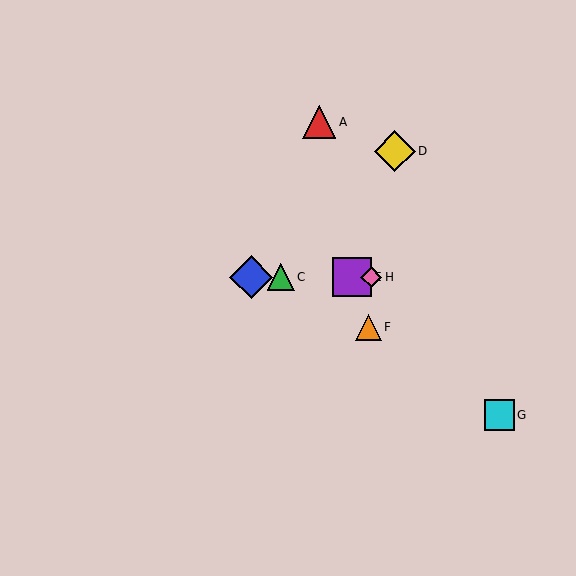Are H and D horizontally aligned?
No, H is at y≈277 and D is at y≈151.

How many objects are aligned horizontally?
4 objects (B, C, E, H) are aligned horizontally.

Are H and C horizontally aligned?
Yes, both are at y≈277.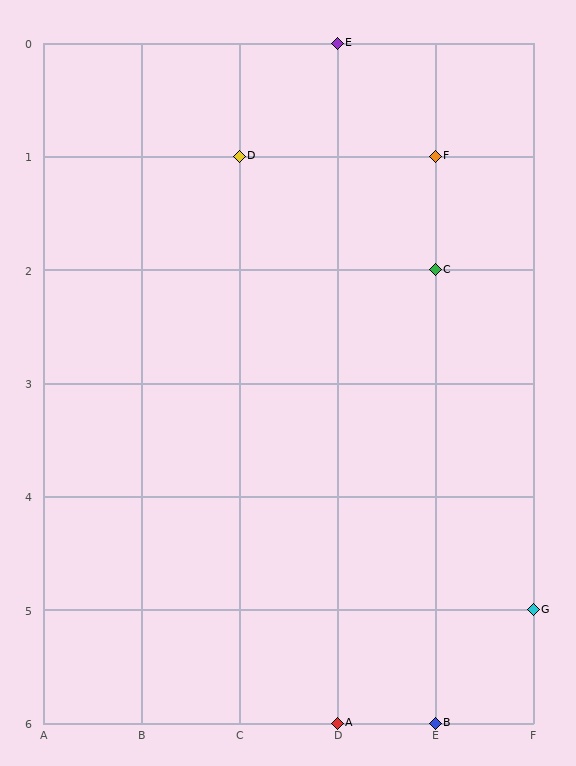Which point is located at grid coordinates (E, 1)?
Point F is at (E, 1).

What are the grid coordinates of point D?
Point D is at grid coordinates (C, 1).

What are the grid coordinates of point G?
Point G is at grid coordinates (F, 5).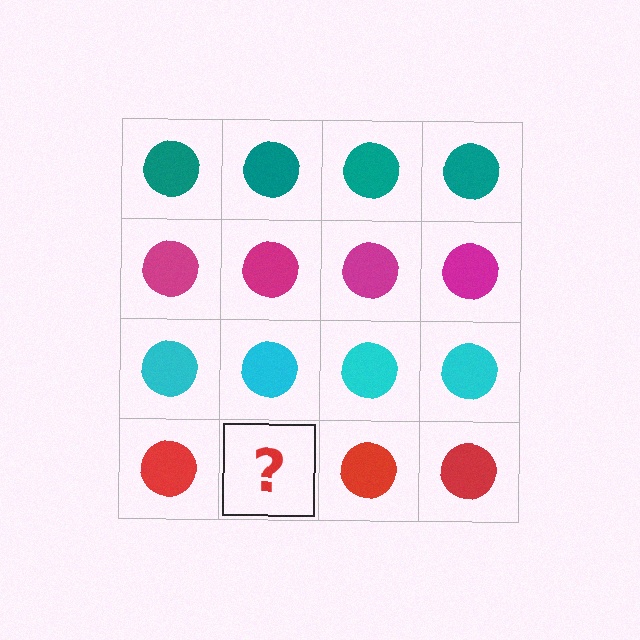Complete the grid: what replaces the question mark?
The question mark should be replaced with a red circle.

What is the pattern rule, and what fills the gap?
The rule is that each row has a consistent color. The gap should be filled with a red circle.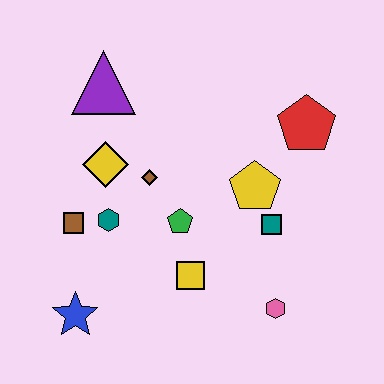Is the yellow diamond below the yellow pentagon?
No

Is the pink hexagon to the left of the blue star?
No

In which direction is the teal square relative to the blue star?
The teal square is to the right of the blue star.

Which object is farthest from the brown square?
The red pentagon is farthest from the brown square.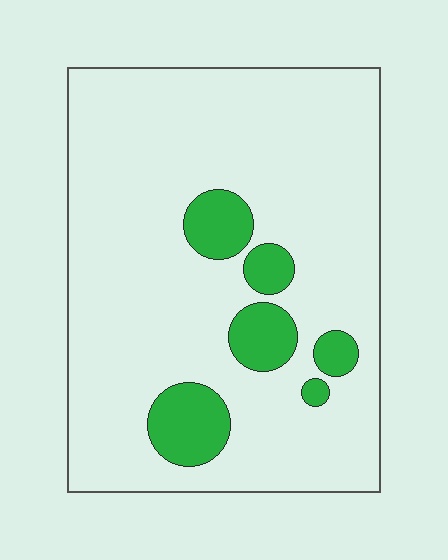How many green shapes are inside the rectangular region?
6.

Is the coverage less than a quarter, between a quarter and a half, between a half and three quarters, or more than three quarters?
Less than a quarter.